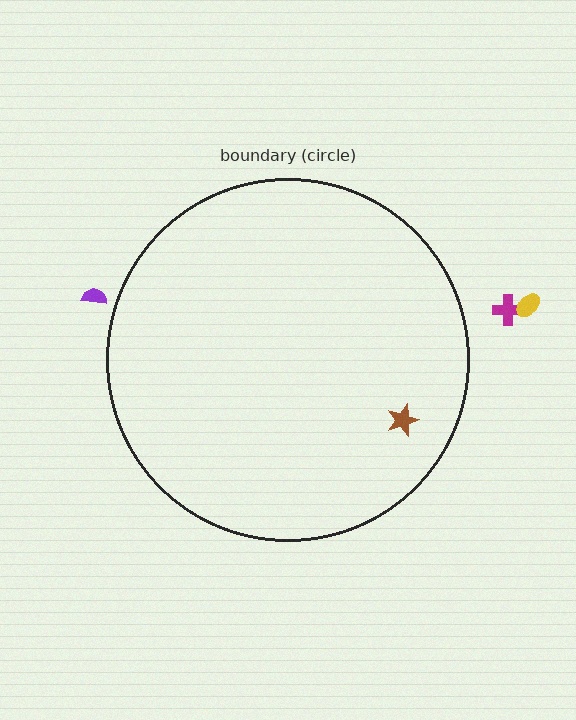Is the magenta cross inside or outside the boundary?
Outside.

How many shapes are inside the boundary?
1 inside, 3 outside.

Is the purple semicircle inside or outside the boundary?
Outside.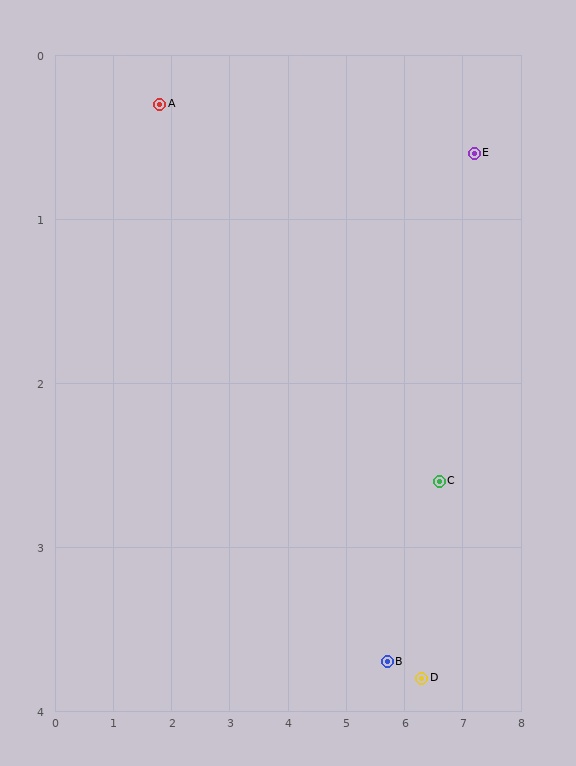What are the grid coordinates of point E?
Point E is at approximately (7.2, 0.6).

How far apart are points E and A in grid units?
Points E and A are about 5.4 grid units apart.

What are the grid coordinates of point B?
Point B is at approximately (5.7, 3.7).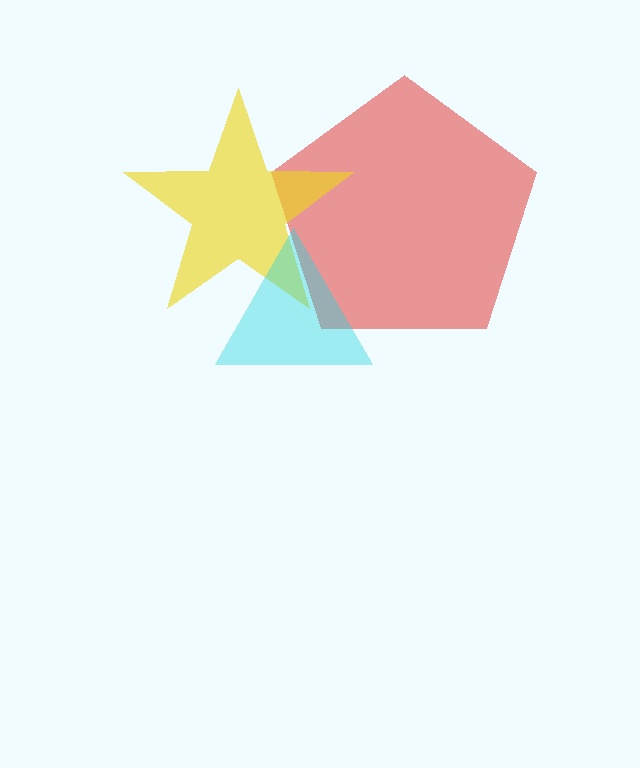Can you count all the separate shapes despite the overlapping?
Yes, there are 3 separate shapes.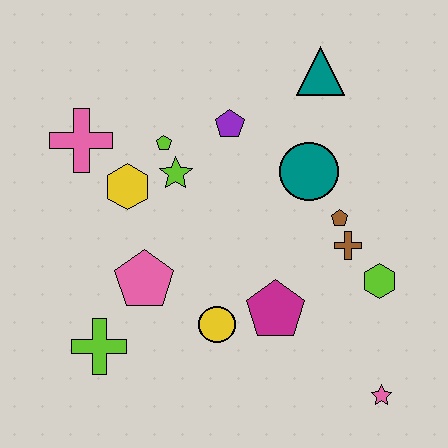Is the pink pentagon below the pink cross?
Yes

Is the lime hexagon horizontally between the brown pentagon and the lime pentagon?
No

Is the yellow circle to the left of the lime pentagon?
No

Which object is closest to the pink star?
The lime hexagon is closest to the pink star.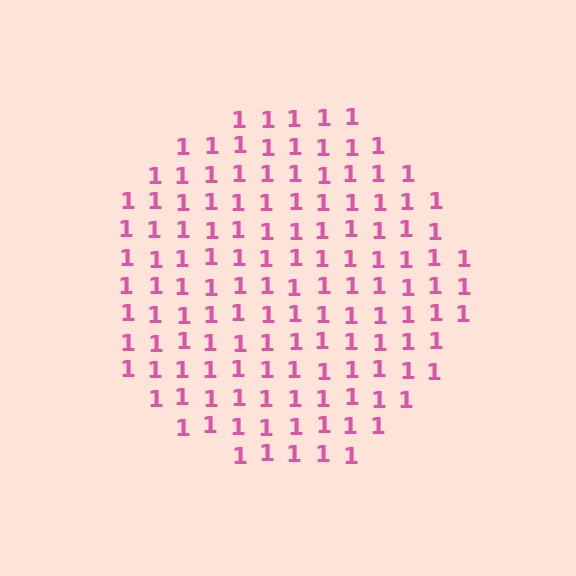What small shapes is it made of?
It is made of small digit 1's.